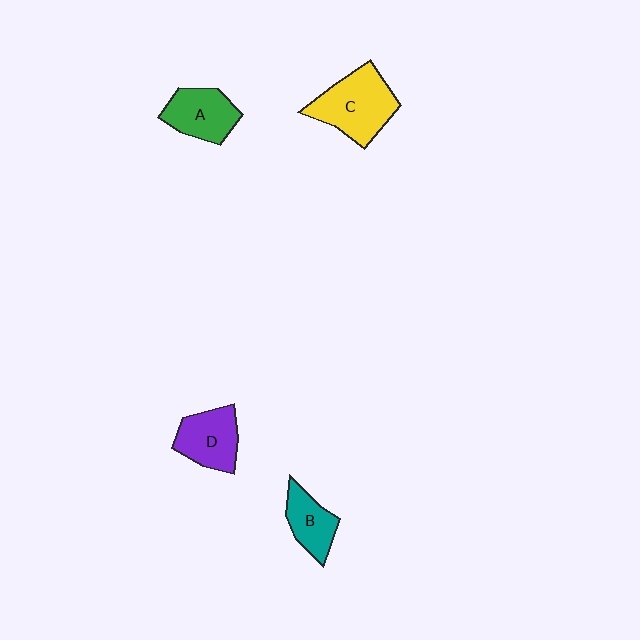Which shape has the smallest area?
Shape B (teal).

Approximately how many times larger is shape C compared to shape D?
Approximately 1.4 times.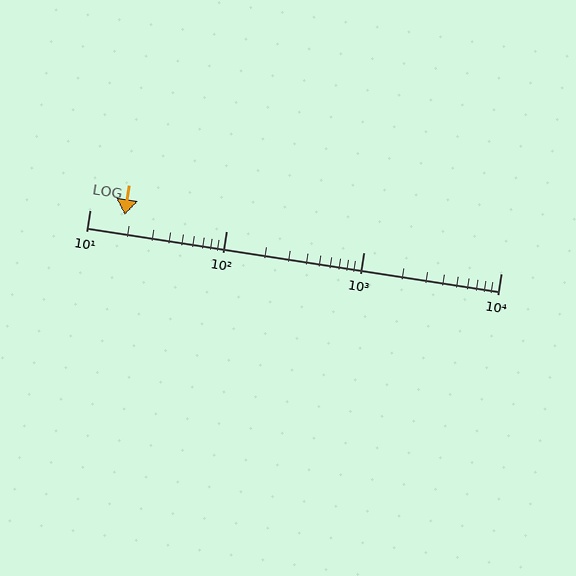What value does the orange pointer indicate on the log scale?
The pointer indicates approximately 18.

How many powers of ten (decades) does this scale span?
The scale spans 3 decades, from 10 to 10000.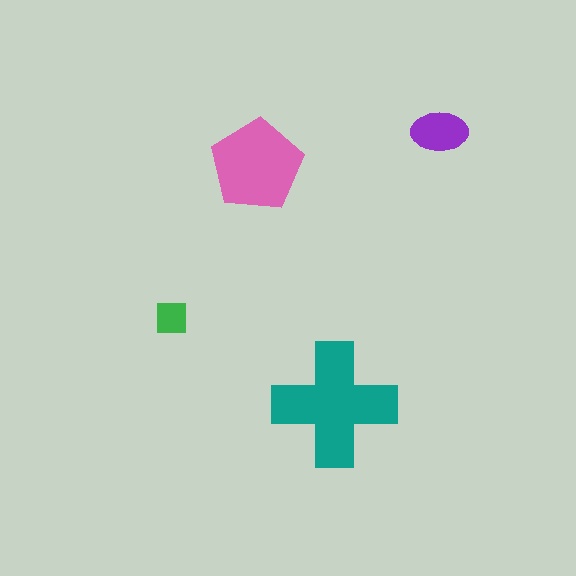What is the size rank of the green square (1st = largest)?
4th.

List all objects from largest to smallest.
The teal cross, the pink pentagon, the purple ellipse, the green square.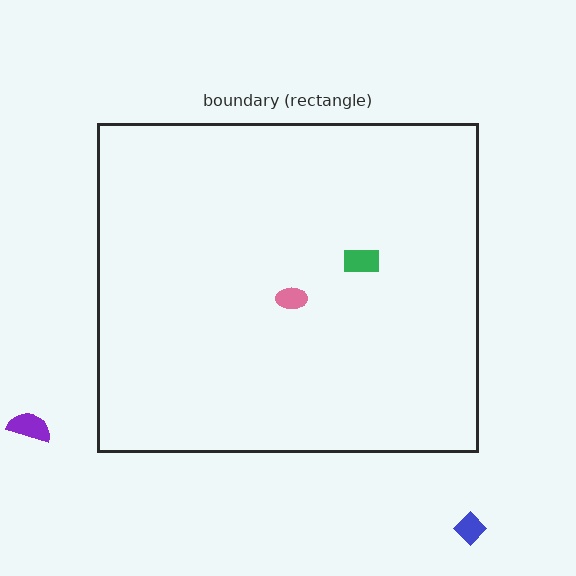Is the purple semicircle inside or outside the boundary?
Outside.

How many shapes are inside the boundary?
2 inside, 2 outside.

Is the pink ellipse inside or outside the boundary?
Inside.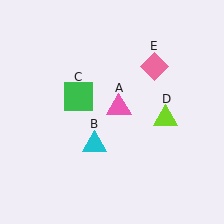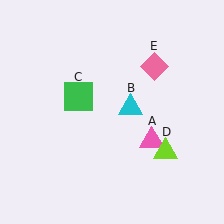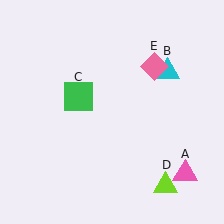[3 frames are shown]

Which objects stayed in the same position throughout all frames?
Green square (object C) and pink diamond (object E) remained stationary.